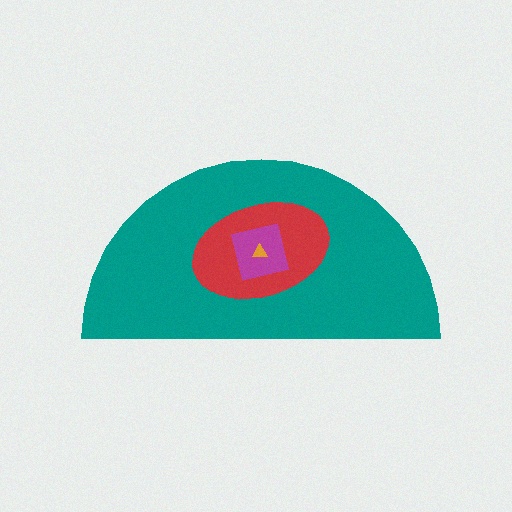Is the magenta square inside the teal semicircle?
Yes.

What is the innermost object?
The orange triangle.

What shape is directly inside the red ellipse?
The magenta square.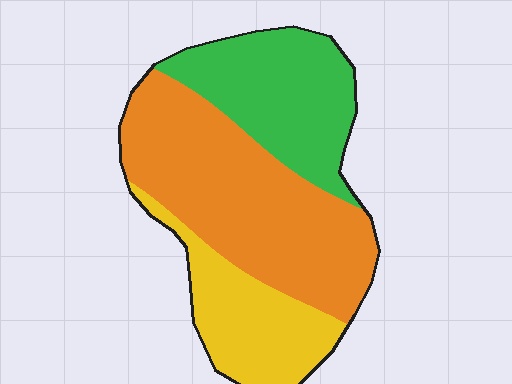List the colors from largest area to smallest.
From largest to smallest: orange, green, yellow.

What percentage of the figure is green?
Green takes up between a sixth and a third of the figure.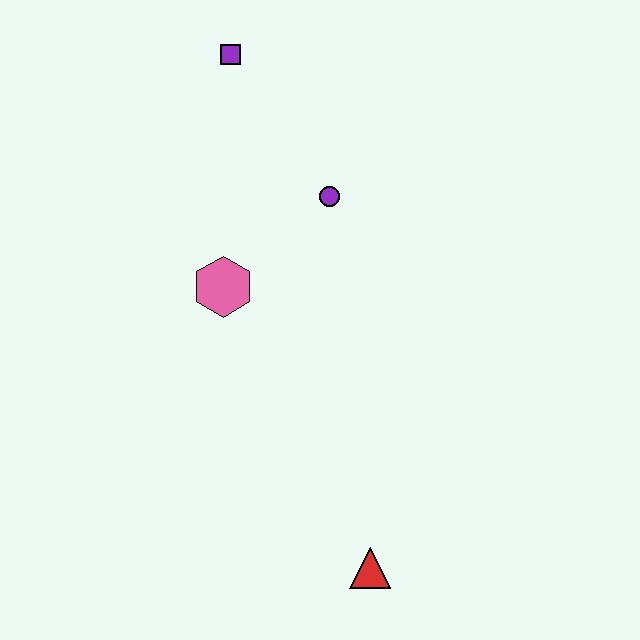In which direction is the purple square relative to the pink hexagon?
The purple square is above the pink hexagon.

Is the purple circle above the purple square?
No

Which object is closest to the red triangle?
The pink hexagon is closest to the red triangle.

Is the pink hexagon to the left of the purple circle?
Yes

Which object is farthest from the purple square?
The red triangle is farthest from the purple square.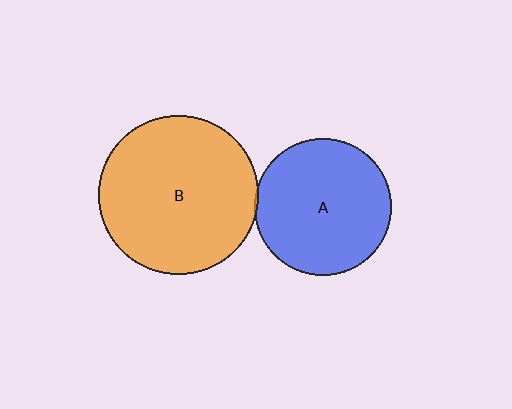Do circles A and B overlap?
Yes.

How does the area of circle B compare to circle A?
Approximately 1.4 times.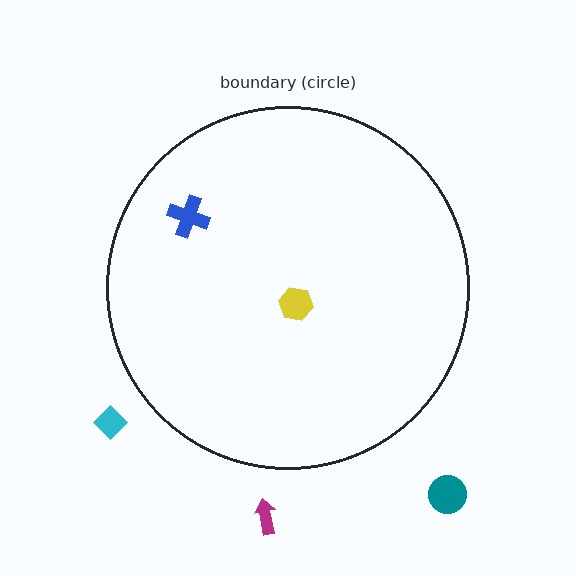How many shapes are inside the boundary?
2 inside, 3 outside.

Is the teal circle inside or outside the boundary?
Outside.